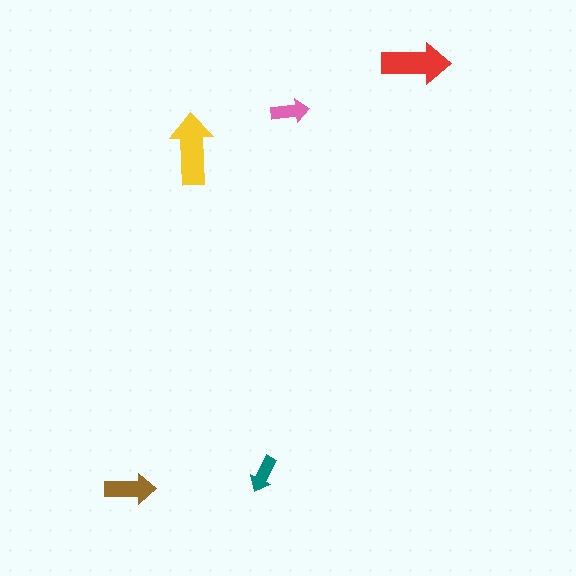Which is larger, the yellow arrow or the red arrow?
The yellow one.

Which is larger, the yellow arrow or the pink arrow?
The yellow one.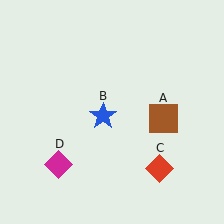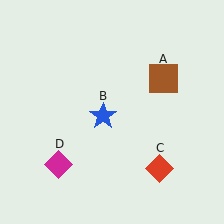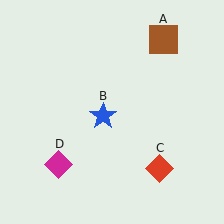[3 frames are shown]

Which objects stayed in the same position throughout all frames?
Blue star (object B) and red diamond (object C) and magenta diamond (object D) remained stationary.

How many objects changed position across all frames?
1 object changed position: brown square (object A).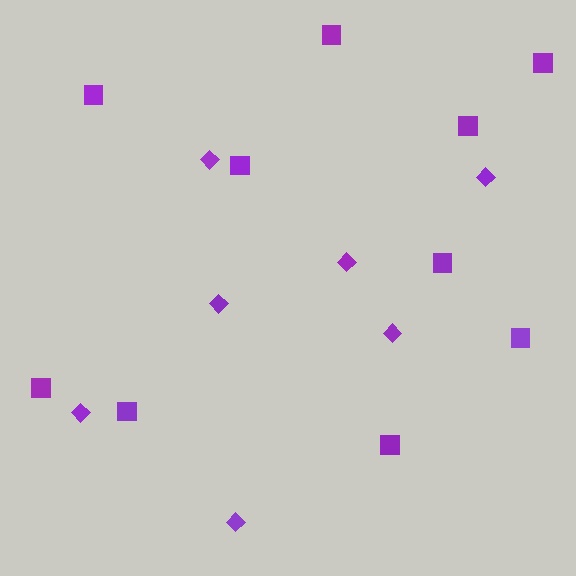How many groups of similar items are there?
There are 2 groups: one group of diamonds (7) and one group of squares (10).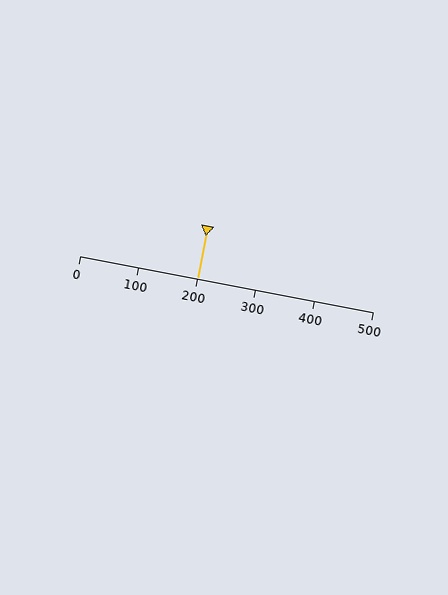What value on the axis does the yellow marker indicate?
The marker indicates approximately 200.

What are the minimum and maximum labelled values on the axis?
The axis runs from 0 to 500.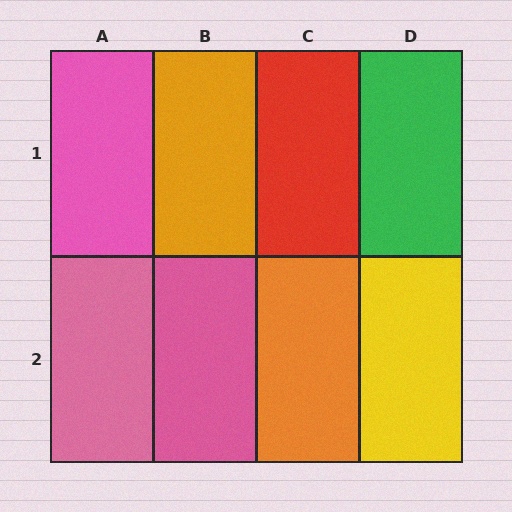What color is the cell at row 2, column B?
Pink.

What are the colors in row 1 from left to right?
Pink, orange, red, green.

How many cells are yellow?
1 cell is yellow.